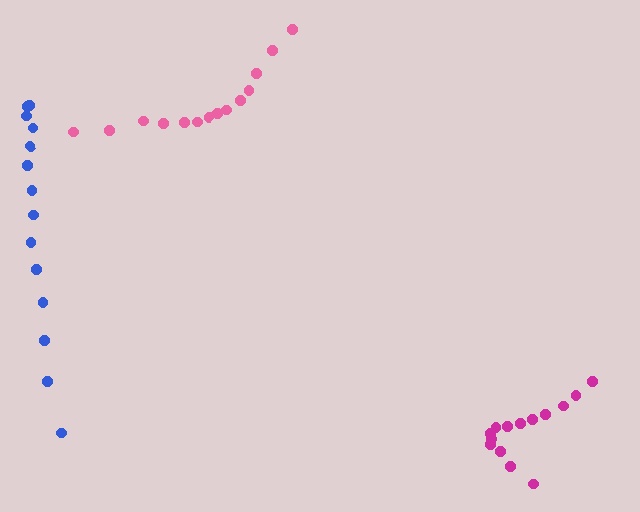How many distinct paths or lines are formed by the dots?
There are 3 distinct paths.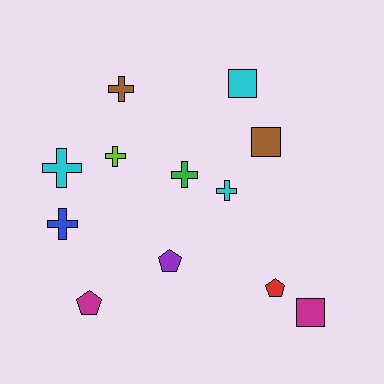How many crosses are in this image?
There are 6 crosses.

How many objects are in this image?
There are 12 objects.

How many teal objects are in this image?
There are no teal objects.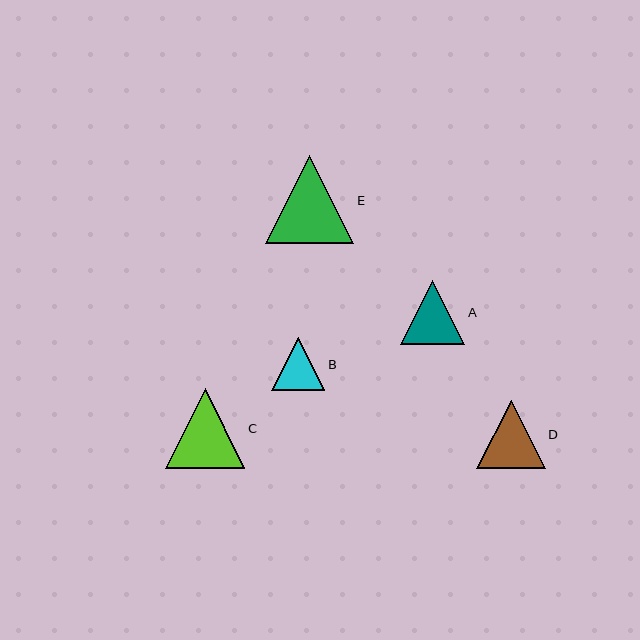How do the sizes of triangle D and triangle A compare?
Triangle D and triangle A are approximately the same size.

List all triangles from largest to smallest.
From largest to smallest: E, C, D, A, B.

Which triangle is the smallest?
Triangle B is the smallest with a size of approximately 53 pixels.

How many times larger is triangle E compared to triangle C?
Triangle E is approximately 1.1 times the size of triangle C.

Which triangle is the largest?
Triangle E is the largest with a size of approximately 88 pixels.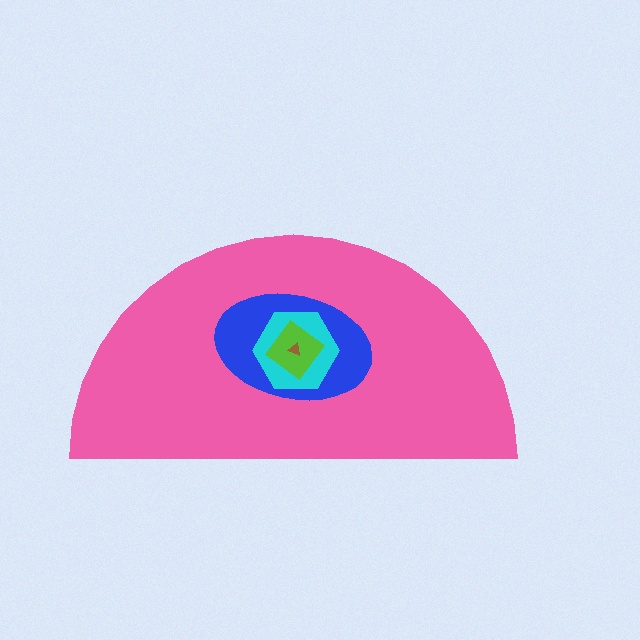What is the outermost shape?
The pink semicircle.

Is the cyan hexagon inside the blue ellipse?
Yes.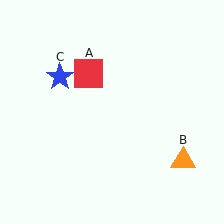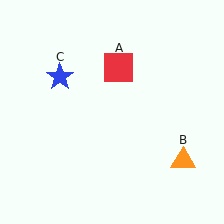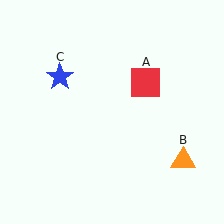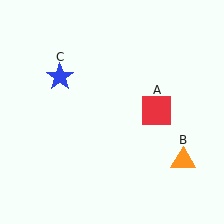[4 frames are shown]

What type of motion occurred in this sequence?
The red square (object A) rotated clockwise around the center of the scene.